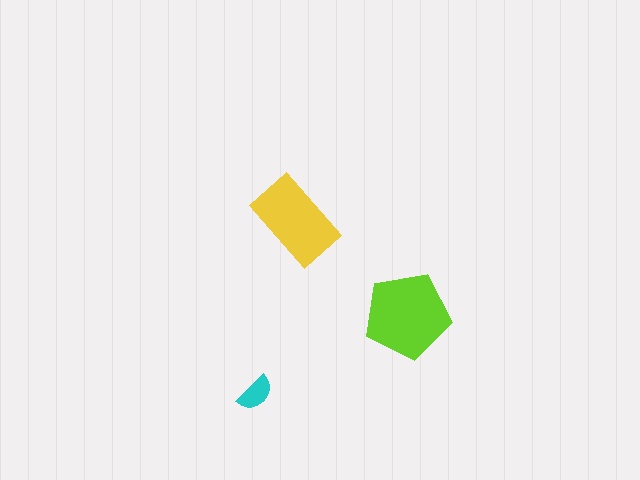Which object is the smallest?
The cyan semicircle.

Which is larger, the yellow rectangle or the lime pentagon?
The lime pentagon.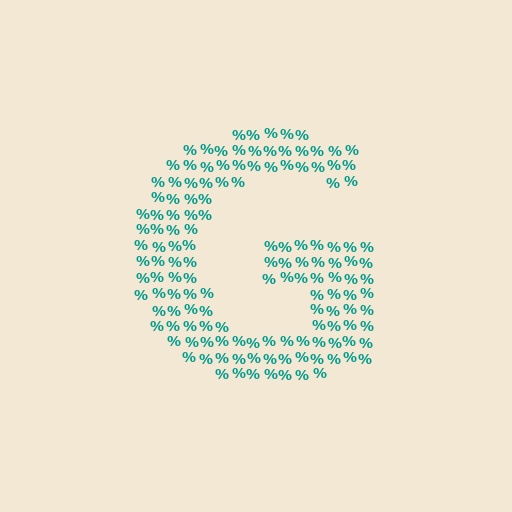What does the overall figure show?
The overall figure shows the letter G.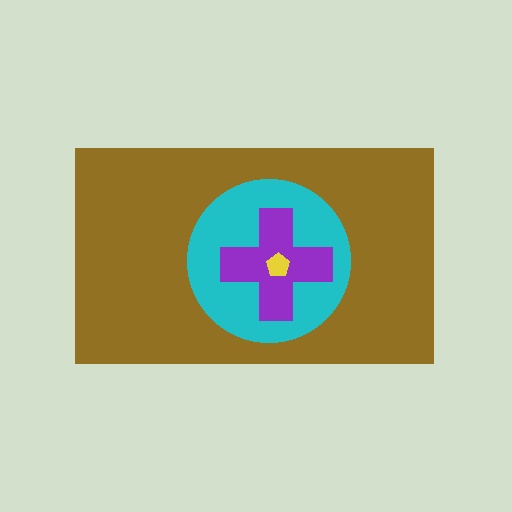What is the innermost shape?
The yellow pentagon.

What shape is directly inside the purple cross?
The yellow pentagon.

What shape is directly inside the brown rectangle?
The cyan circle.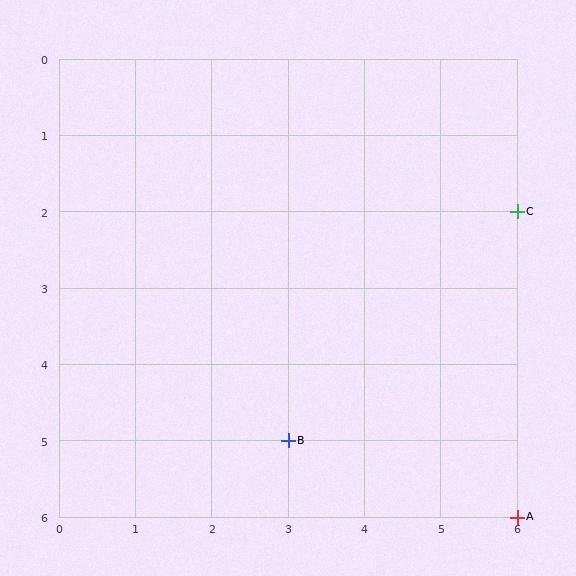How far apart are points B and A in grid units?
Points B and A are 3 columns and 1 row apart (about 3.2 grid units diagonally).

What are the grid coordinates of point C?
Point C is at grid coordinates (6, 2).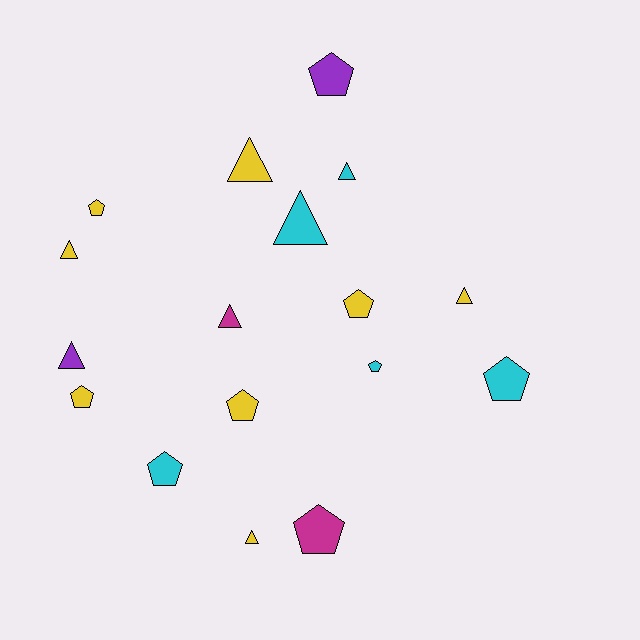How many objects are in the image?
There are 17 objects.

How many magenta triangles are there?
There is 1 magenta triangle.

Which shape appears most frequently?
Pentagon, with 9 objects.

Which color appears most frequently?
Yellow, with 8 objects.